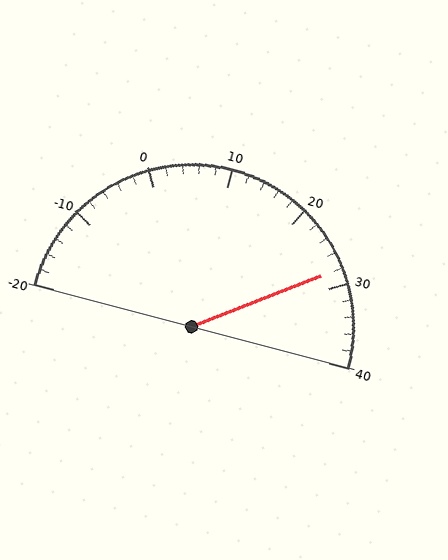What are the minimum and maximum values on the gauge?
The gauge ranges from -20 to 40.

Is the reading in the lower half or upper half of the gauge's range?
The reading is in the upper half of the range (-20 to 40).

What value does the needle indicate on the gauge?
The needle indicates approximately 28.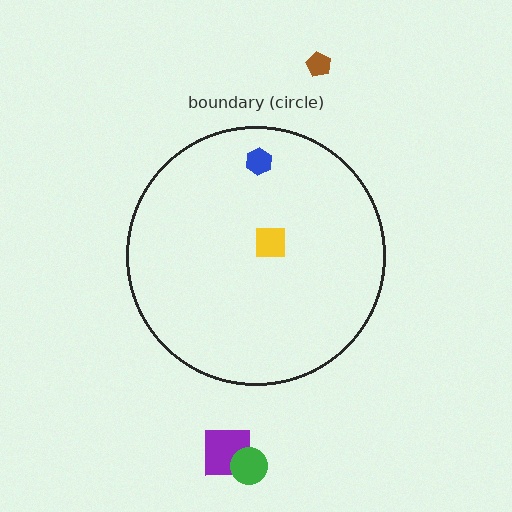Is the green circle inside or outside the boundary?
Outside.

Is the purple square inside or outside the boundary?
Outside.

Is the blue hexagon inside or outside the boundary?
Inside.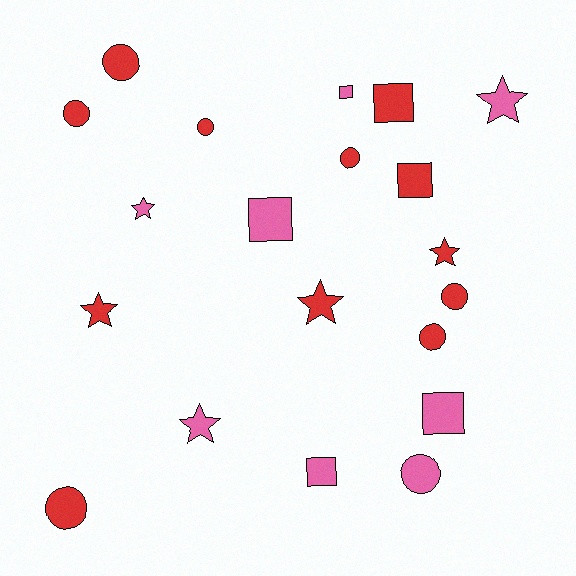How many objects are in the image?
There are 20 objects.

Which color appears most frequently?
Red, with 12 objects.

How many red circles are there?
There are 7 red circles.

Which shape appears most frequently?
Circle, with 8 objects.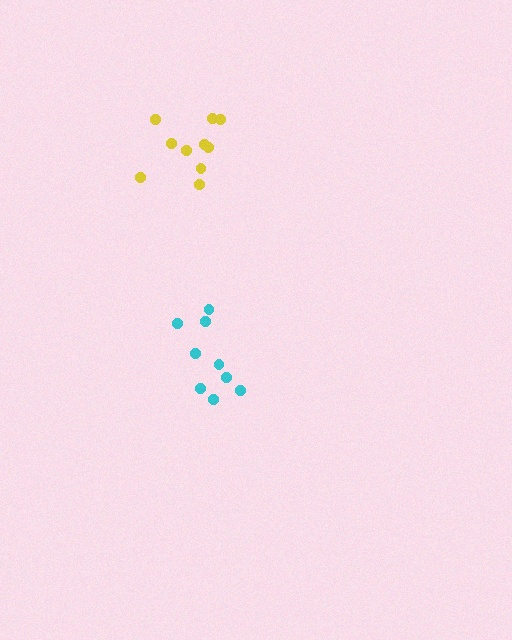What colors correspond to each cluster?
The clusters are colored: cyan, yellow.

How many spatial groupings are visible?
There are 2 spatial groupings.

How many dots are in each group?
Group 1: 9 dots, Group 2: 10 dots (19 total).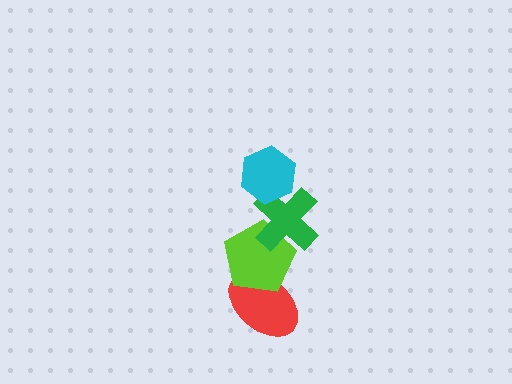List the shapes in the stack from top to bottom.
From top to bottom: the cyan hexagon, the green cross, the lime pentagon, the red ellipse.